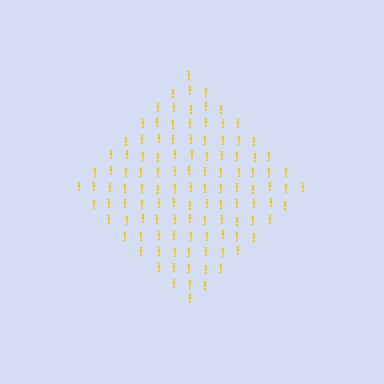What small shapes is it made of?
It is made of small exclamation marks.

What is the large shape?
The large shape is a diamond.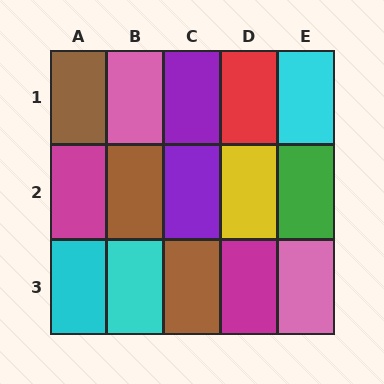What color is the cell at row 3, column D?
Magenta.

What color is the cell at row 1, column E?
Cyan.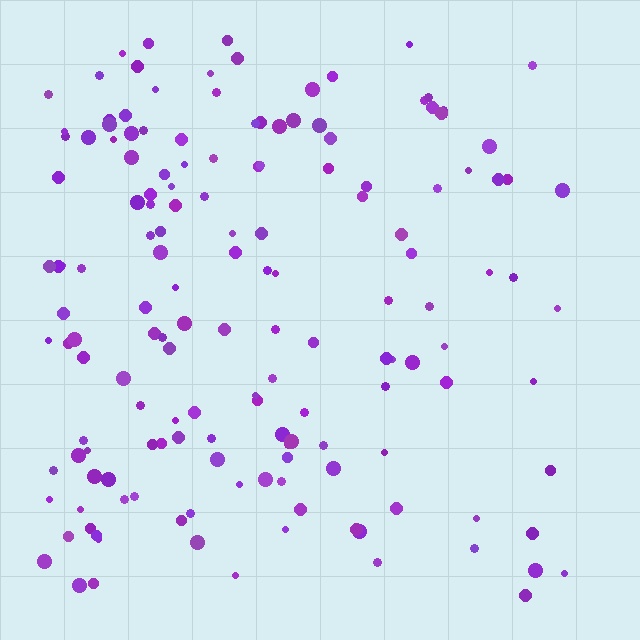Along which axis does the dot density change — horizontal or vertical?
Horizontal.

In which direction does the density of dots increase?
From right to left, with the left side densest.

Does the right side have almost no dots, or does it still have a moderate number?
Still a moderate number, just noticeably fewer than the left.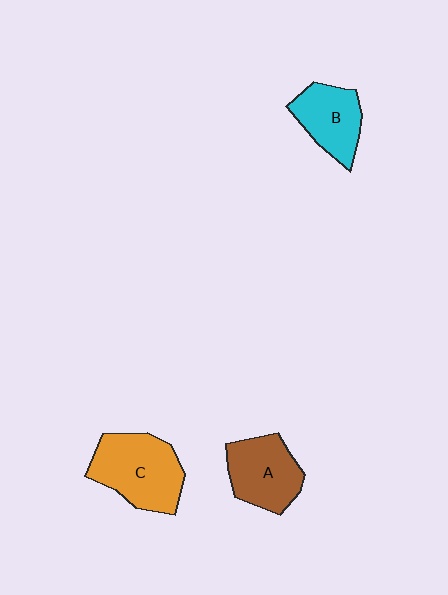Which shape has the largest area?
Shape C (orange).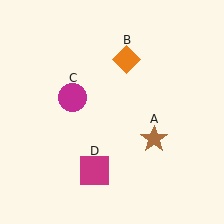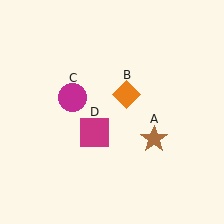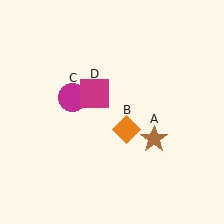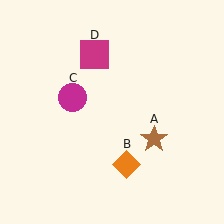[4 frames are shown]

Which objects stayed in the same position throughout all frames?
Brown star (object A) and magenta circle (object C) remained stationary.